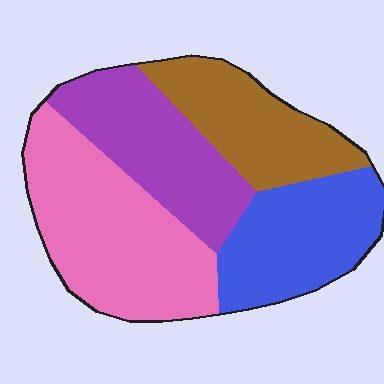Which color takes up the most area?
Pink, at roughly 35%.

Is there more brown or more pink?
Pink.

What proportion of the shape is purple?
Purple takes up about one quarter (1/4) of the shape.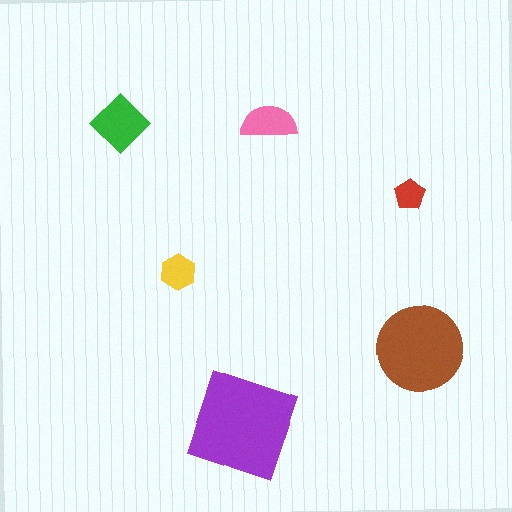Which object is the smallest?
The red pentagon.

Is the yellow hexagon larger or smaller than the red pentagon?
Larger.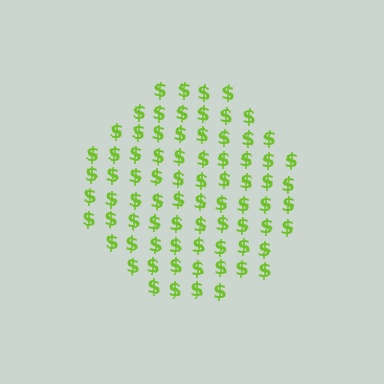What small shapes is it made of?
It is made of small dollar signs.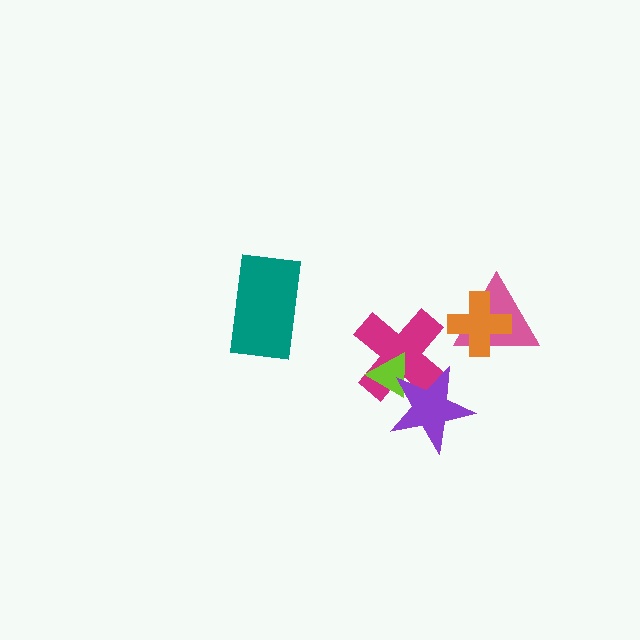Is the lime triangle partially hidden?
Yes, it is partially covered by another shape.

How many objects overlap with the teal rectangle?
0 objects overlap with the teal rectangle.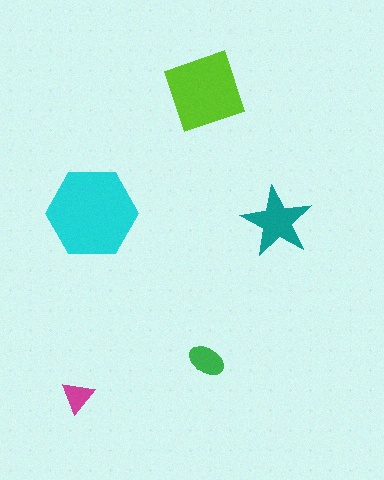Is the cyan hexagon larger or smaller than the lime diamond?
Larger.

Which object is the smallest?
The magenta triangle.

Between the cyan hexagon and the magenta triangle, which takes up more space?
The cyan hexagon.